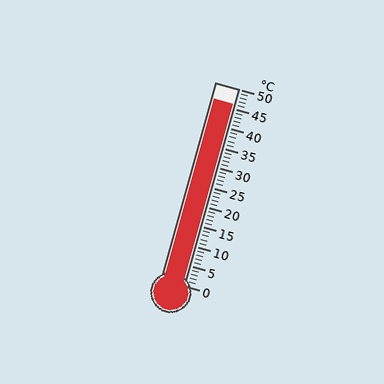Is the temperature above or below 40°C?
The temperature is above 40°C.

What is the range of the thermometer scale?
The thermometer scale ranges from 0°C to 50°C.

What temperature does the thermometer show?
The thermometer shows approximately 46°C.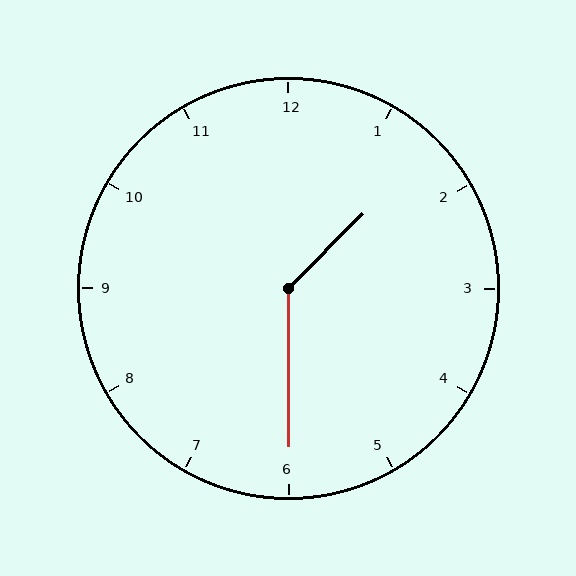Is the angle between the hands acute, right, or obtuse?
It is obtuse.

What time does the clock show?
1:30.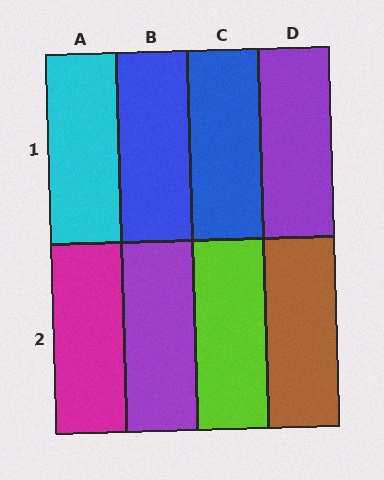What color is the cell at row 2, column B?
Purple.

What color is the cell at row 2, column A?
Magenta.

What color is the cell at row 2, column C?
Lime.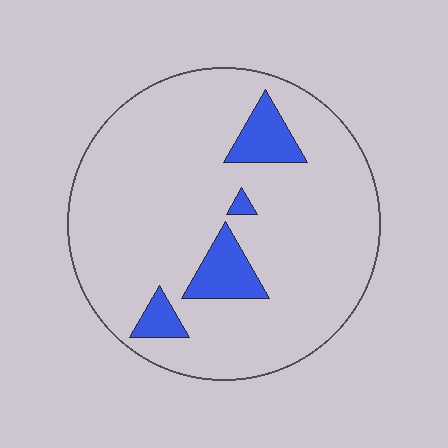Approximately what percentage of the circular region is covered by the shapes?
Approximately 10%.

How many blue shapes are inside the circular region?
4.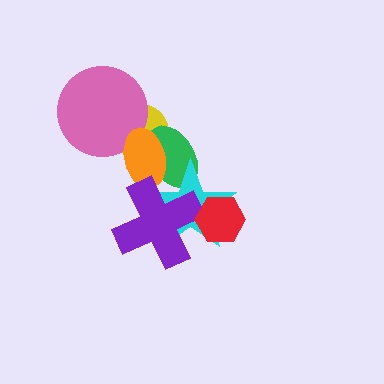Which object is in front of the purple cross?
The red hexagon is in front of the purple cross.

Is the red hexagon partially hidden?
No, no other shape covers it.